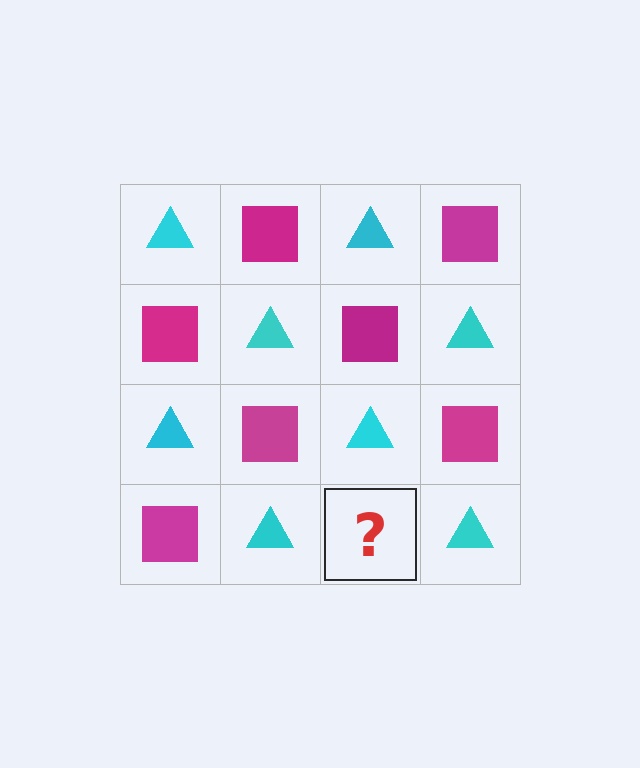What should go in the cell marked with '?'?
The missing cell should contain a magenta square.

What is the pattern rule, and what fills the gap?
The rule is that it alternates cyan triangle and magenta square in a checkerboard pattern. The gap should be filled with a magenta square.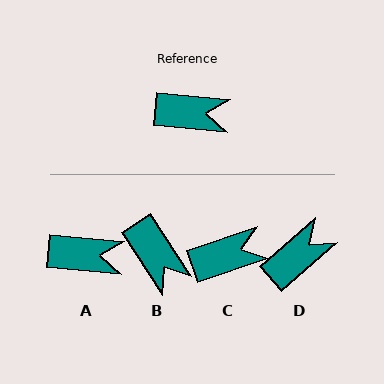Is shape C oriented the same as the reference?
No, it is off by about 25 degrees.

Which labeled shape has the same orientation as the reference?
A.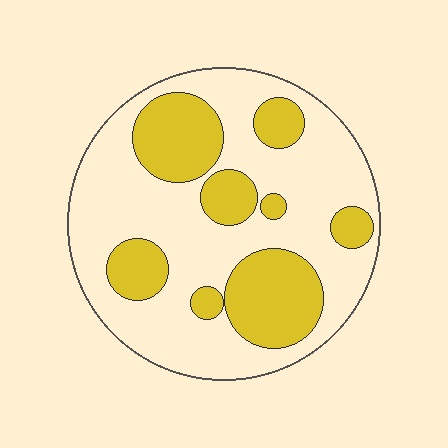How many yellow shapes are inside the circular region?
8.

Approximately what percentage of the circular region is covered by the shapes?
Approximately 35%.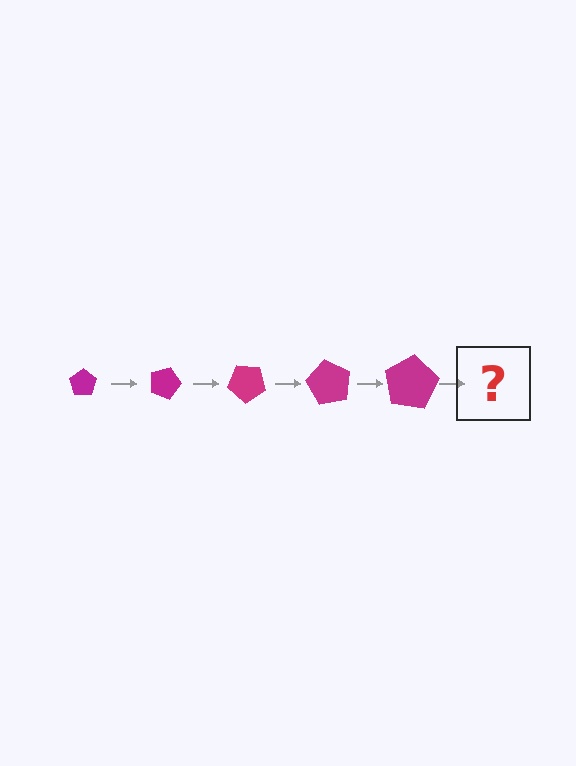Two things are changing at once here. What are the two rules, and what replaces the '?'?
The two rules are that the pentagon grows larger each step and it rotates 20 degrees each step. The '?' should be a pentagon, larger than the previous one and rotated 100 degrees from the start.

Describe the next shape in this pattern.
It should be a pentagon, larger than the previous one and rotated 100 degrees from the start.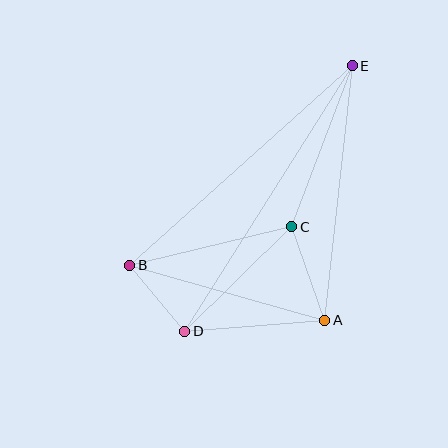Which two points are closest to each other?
Points B and D are closest to each other.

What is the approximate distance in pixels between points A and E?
The distance between A and E is approximately 256 pixels.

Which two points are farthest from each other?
Points D and E are farthest from each other.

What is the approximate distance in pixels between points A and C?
The distance between A and C is approximately 99 pixels.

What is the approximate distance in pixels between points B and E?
The distance between B and E is approximately 299 pixels.